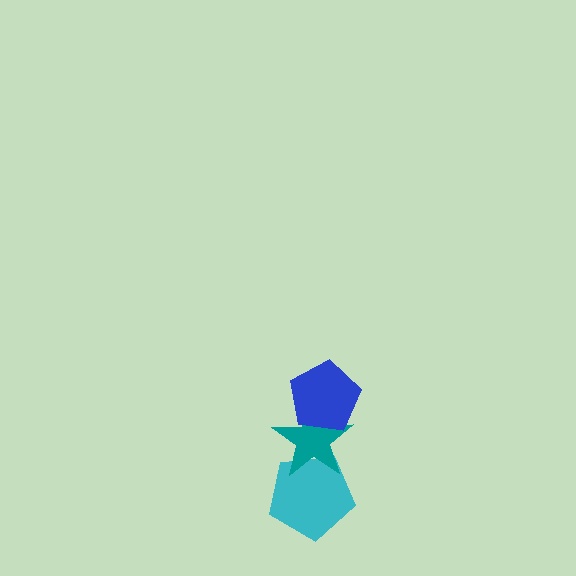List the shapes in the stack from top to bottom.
From top to bottom: the blue pentagon, the teal star, the cyan pentagon.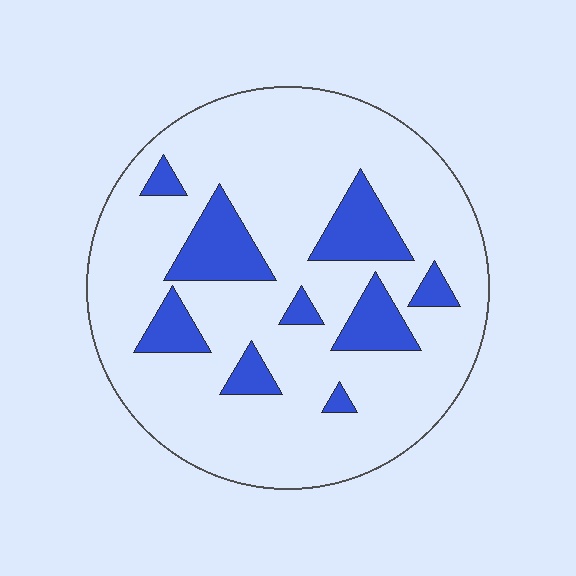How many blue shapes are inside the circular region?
9.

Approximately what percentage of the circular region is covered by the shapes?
Approximately 20%.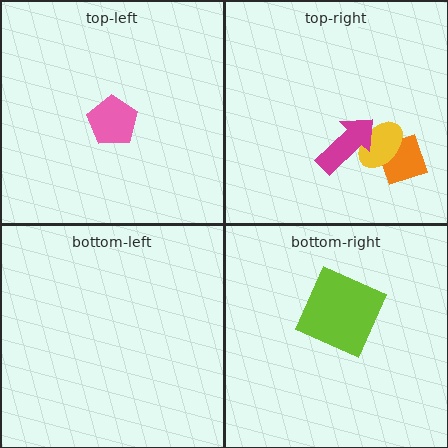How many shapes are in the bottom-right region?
1.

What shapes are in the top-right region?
The orange diamond, the yellow ellipse, the magenta arrow.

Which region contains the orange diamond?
The top-right region.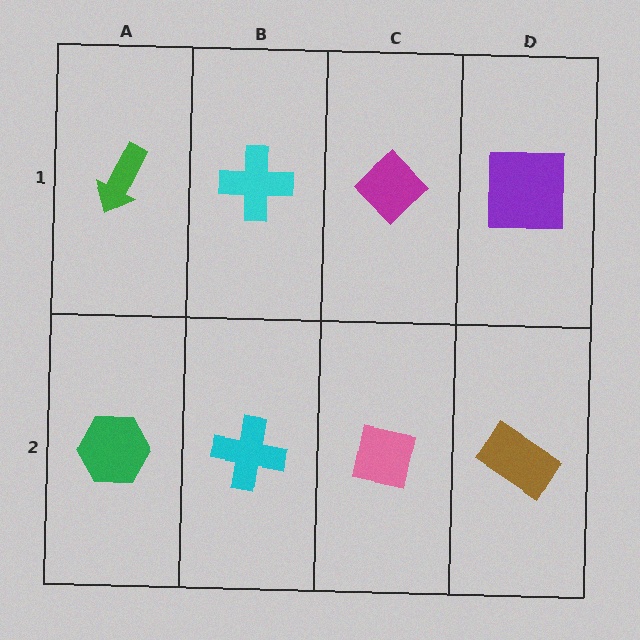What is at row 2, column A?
A green hexagon.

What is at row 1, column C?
A magenta diamond.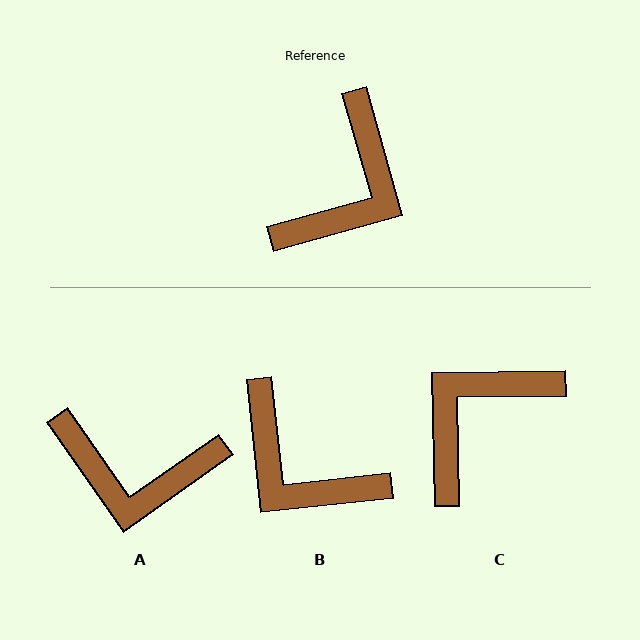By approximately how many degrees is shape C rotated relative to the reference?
Approximately 165 degrees counter-clockwise.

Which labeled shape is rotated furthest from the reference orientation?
C, about 165 degrees away.